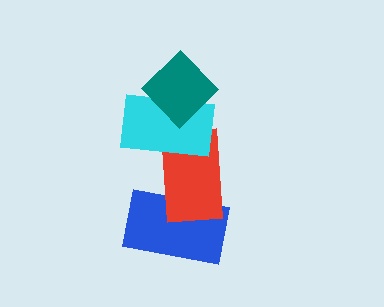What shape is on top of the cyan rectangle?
The teal diamond is on top of the cyan rectangle.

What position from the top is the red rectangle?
The red rectangle is 3rd from the top.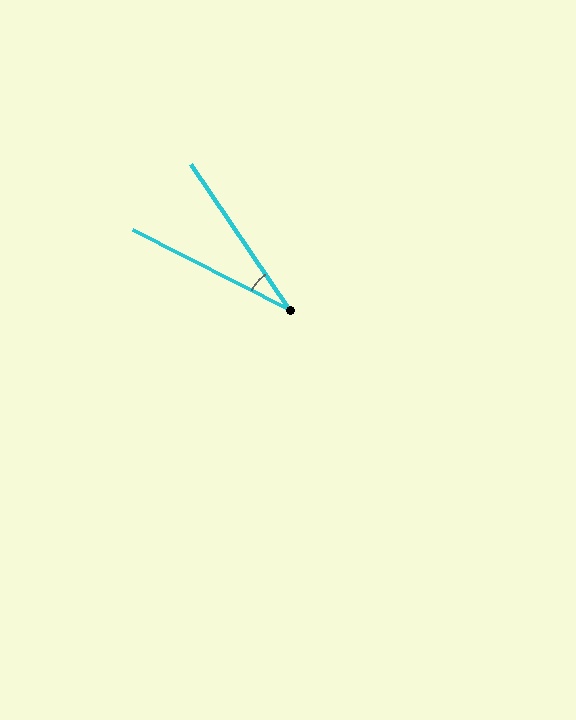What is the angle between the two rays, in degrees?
Approximately 29 degrees.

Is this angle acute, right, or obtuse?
It is acute.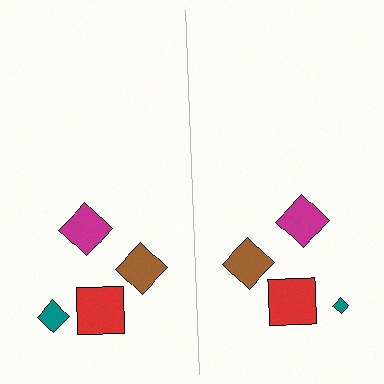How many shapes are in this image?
There are 8 shapes in this image.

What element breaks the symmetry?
The teal diamond on the right side has a different size than its mirror counterpart.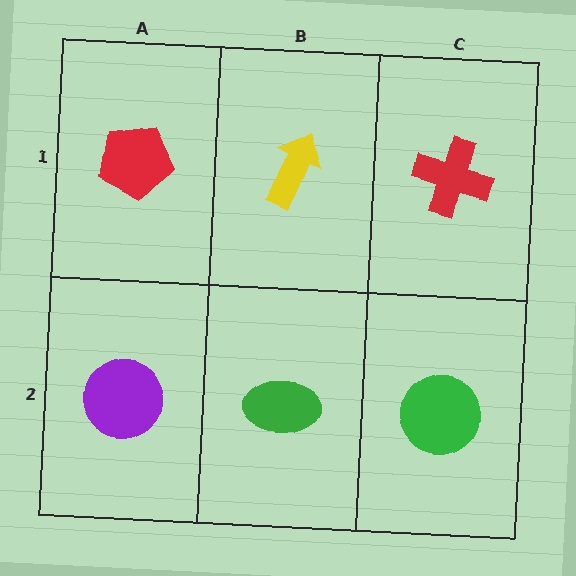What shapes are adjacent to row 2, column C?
A red cross (row 1, column C), a green ellipse (row 2, column B).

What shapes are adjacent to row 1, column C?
A green circle (row 2, column C), a yellow arrow (row 1, column B).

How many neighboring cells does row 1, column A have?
2.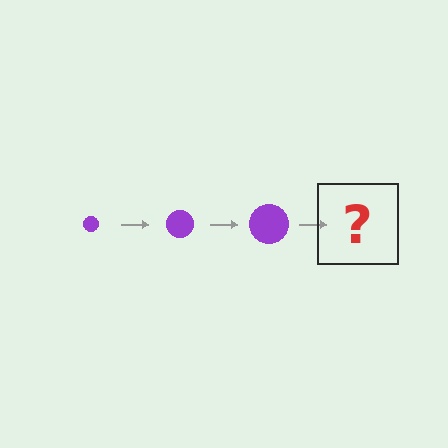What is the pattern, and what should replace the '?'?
The pattern is that the circle gets progressively larger each step. The '?' should be a purple circle, larger than the previous one.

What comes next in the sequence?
The next element should be a purple circle, larger than the previous one.